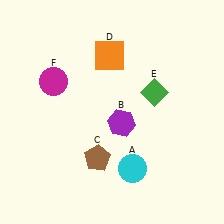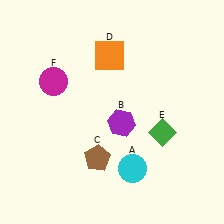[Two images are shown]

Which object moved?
The green diamond (E) moved down.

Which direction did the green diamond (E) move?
The green diamond (E) moved down.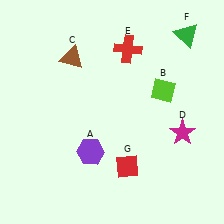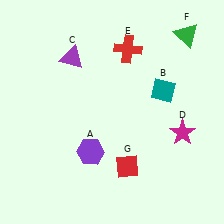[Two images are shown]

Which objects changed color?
B changed from lime to teal. C changed from brown to purple.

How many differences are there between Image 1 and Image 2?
There are 2 differences between the two images.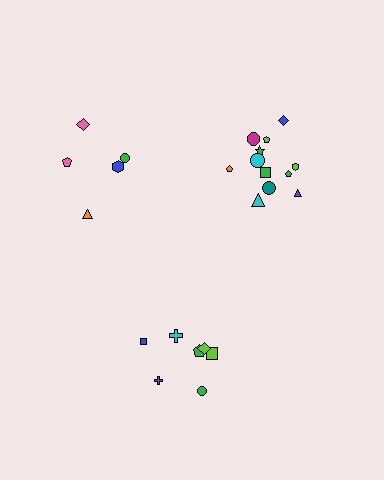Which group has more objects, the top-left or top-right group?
The top-right group.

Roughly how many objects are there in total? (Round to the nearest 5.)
Roughly 25 objects in total.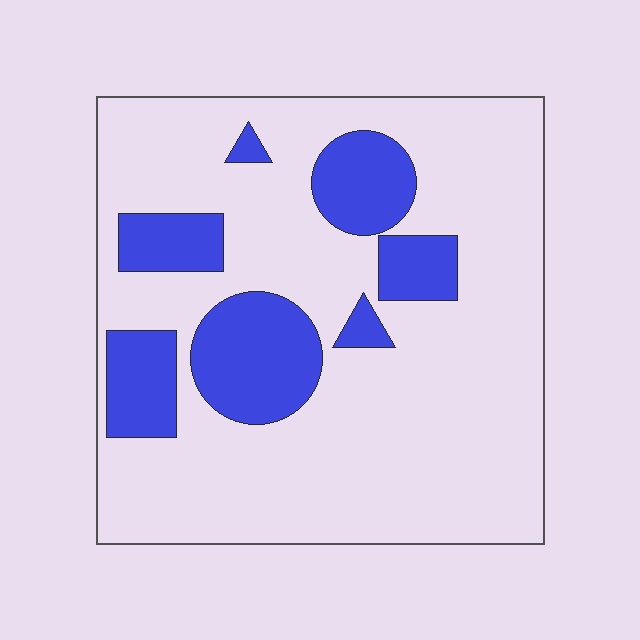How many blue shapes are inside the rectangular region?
7.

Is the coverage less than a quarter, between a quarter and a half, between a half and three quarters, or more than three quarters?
Less than a quarter.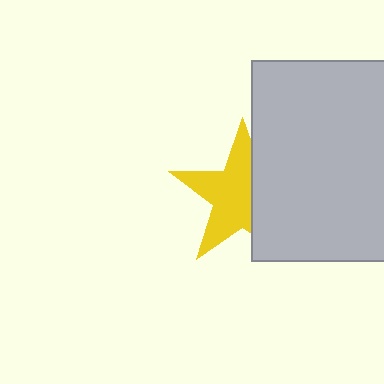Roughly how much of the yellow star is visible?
About half of it is visible (roughly 62%).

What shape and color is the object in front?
The object in front is a light gray rectangle.